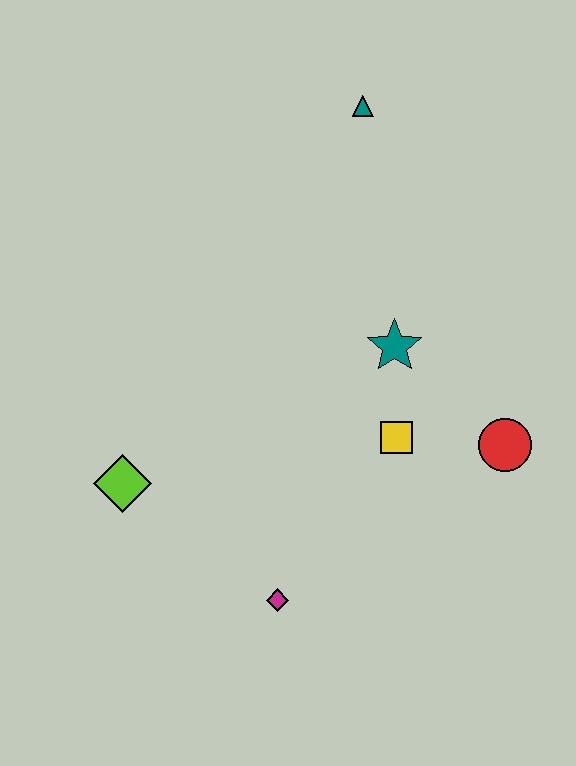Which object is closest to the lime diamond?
The magenta diamond is closest to the lime diamond.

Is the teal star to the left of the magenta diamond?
No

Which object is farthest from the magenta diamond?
The teal triangle is farthest from the magenta diamond.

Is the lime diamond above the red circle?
No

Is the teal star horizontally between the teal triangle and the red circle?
Yes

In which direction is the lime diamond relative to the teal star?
The lime diamond is to the left of the teal star.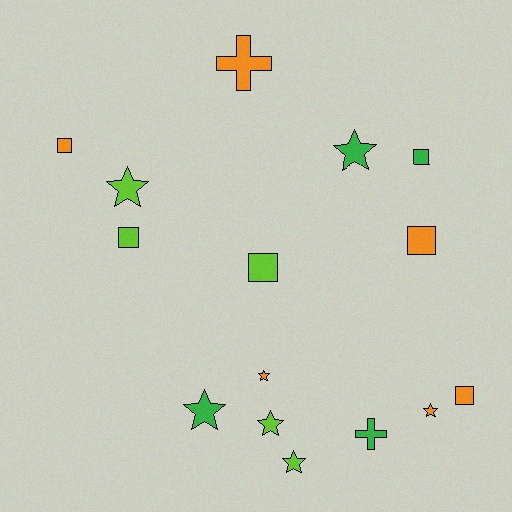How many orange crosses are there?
There is 1 orange cross.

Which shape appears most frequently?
Star, with 7 objects.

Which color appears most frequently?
Orange, with 6 objects.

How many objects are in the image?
There are 15 objects.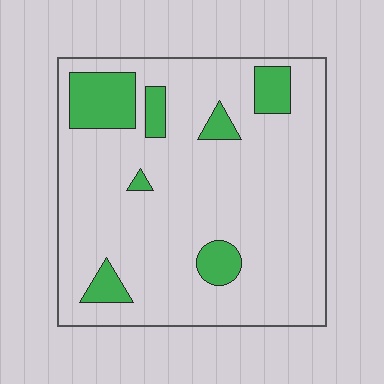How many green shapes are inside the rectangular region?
7.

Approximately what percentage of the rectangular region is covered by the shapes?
Approximately 15%.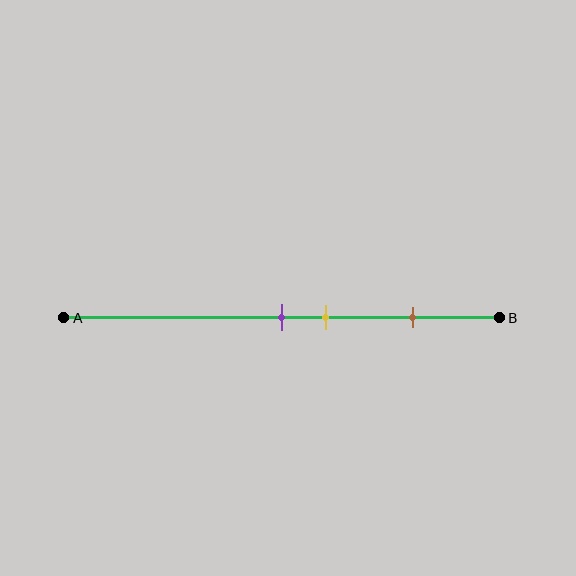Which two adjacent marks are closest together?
The purple and yellow marks are the closest adjacent pair.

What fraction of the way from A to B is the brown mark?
The brown mark is approximately 80% (0.8) of the way from A to B.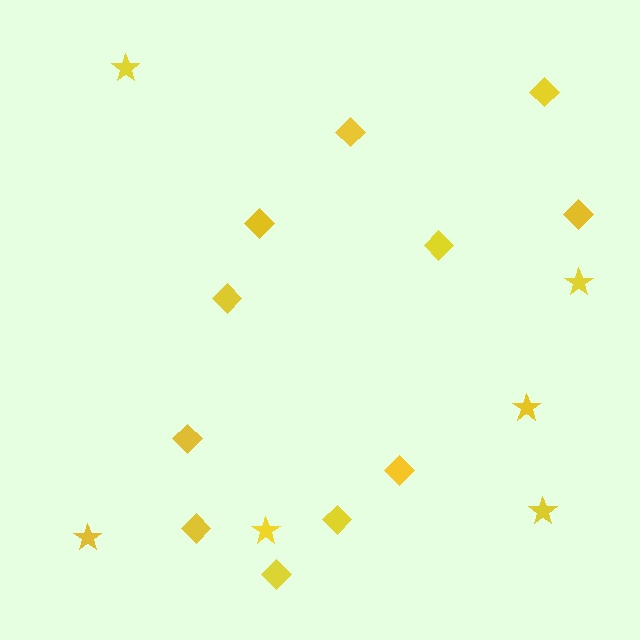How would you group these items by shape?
There are 2 groups: one group of diamonds (11) and one group of stars (6).